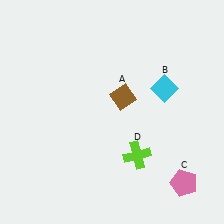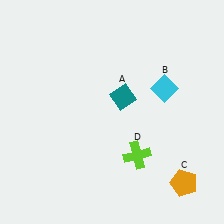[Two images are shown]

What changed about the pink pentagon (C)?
In Image 1, C is pink. In Image 2, it changed to orange.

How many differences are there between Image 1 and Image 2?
There are 2 differences between the two images.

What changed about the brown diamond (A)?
In Image 1, A is brown. In Image 2, it changed to teal.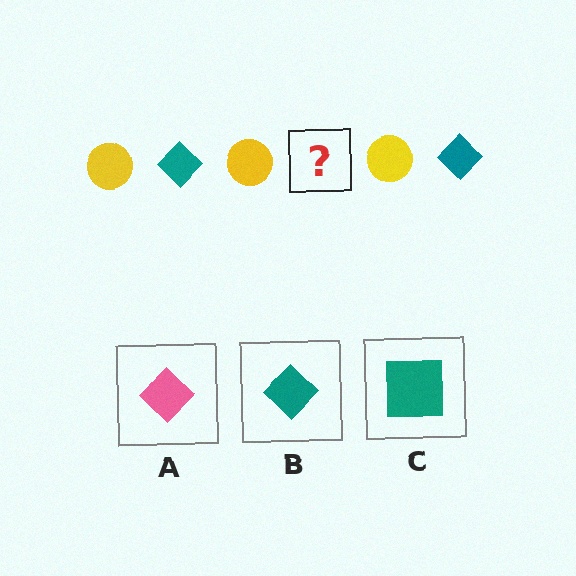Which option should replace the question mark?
Option B.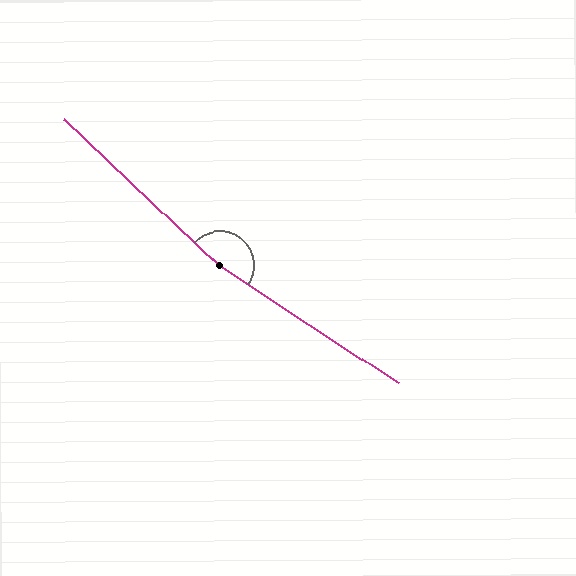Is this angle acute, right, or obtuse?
It is obtuse.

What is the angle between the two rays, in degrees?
Approximately 170 degrees.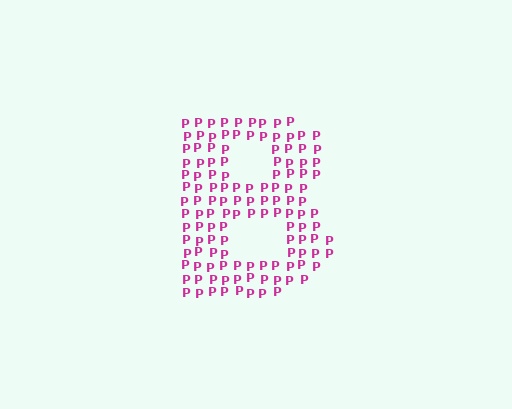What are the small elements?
The small elements are letter P's.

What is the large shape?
The large shape is the letter B.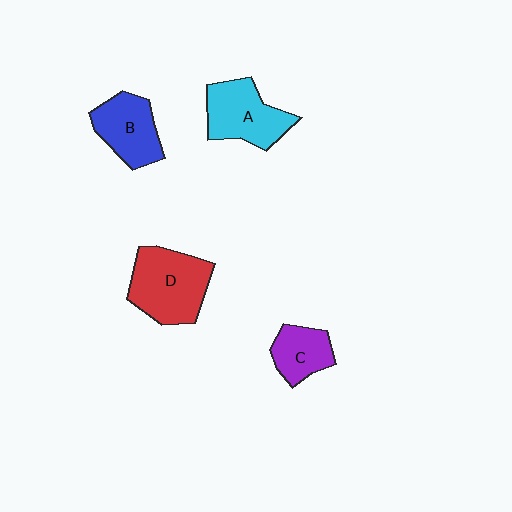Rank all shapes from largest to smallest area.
From largest to smallest: D (red), A (cyan), B (blue), C (purple).